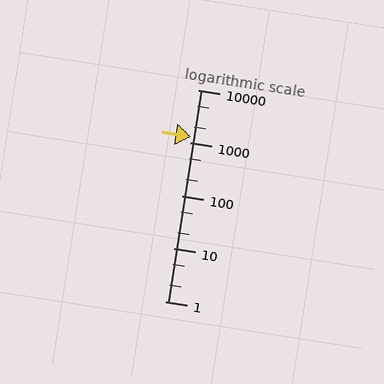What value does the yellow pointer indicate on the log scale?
The pointer indicates approximately 1300.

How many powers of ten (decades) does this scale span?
The scale spans 4 decades, from 1 to 10000.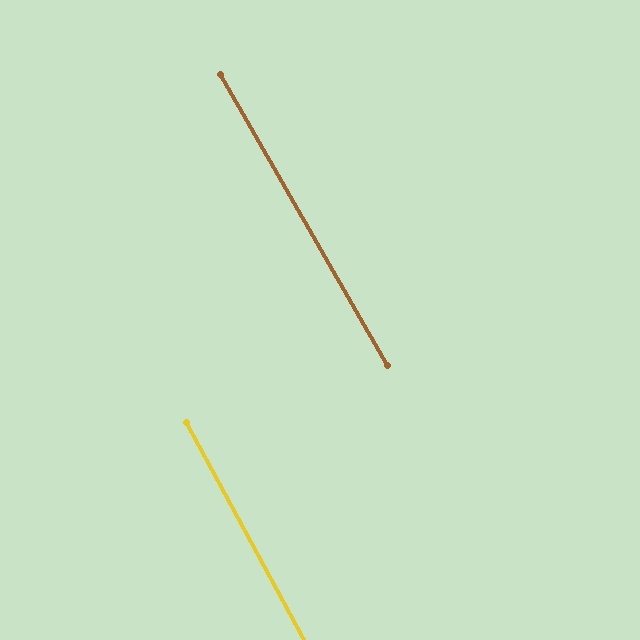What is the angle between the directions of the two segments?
Approximately 1 degree.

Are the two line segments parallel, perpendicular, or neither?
Parallel — their directions differ by only 1.3°.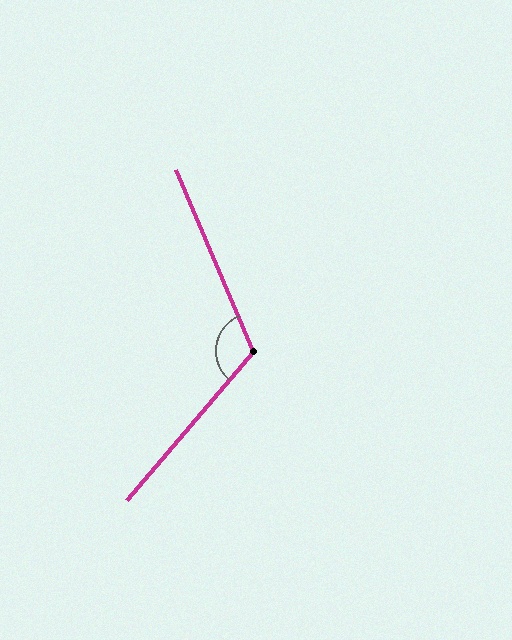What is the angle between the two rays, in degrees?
Approximately 116 degrees.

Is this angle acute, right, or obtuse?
It is obtuse.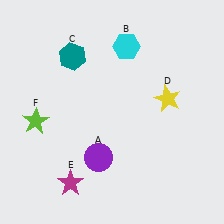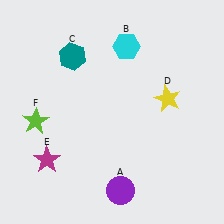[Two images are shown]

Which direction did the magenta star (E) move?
The magenta star (E) moved left.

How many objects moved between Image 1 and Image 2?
2 objects moved between the two images.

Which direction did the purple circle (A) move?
The purple circle (A) moved down.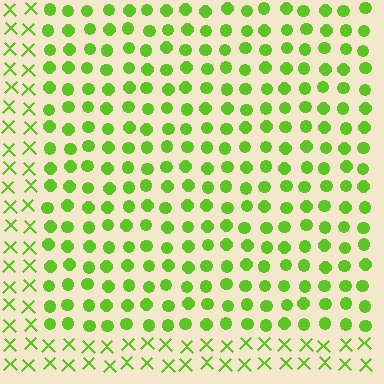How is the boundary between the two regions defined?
The boundary is defined by a change in element shape: circles inside vs. X marks outside. All elements share the same color and spacing.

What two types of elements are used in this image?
The image uses circles inside the rectangle region and X marks outside it.